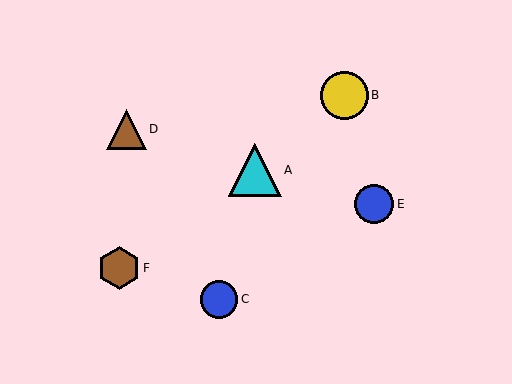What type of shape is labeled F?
Shape F is a brown hexagon.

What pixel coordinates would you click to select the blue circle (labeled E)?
Click at (374, 204) to select the blue circle E.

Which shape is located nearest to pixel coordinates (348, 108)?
The yellow circle (labeled B) at (344, 95) is nearest to that location.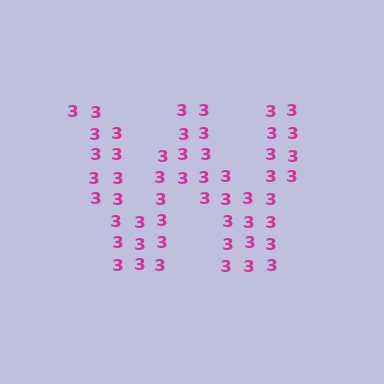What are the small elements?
The small elements are digit 3's.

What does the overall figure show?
The overall figure shows the letter W.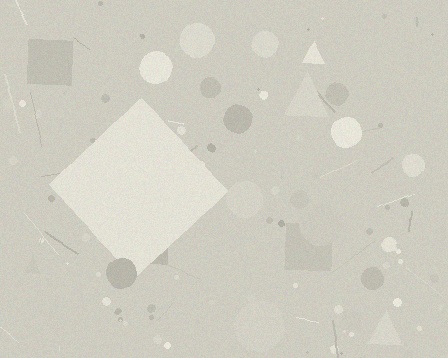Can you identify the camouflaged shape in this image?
The camouflaged shape is a diamond.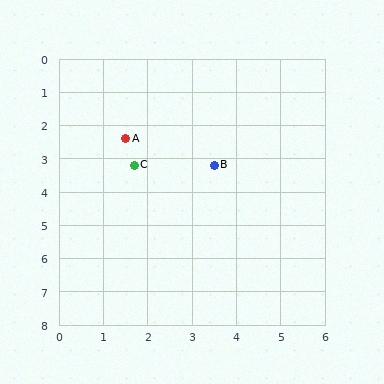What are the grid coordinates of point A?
Point A is at approximately (1.5, 2.4).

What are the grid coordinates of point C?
Point C is at approximately (1.7, 3.2).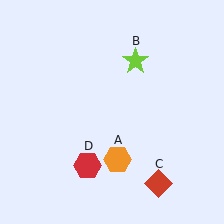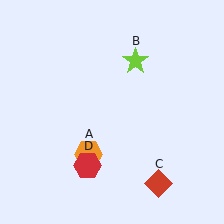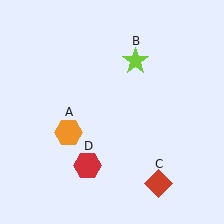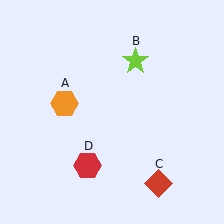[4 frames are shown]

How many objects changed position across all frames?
1 object changed position: orange hexagon (object A).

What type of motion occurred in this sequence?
The orange hexagon (object A) rotated clockwise around the center of the scene.